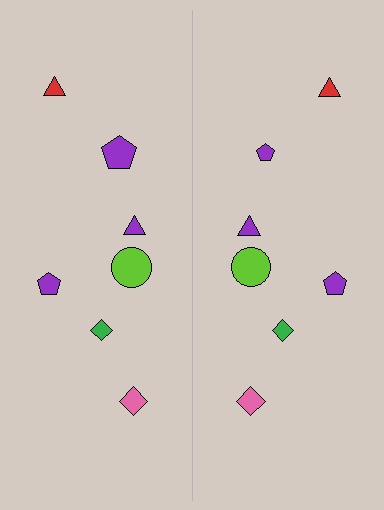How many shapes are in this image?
There are 14 shapes in this image.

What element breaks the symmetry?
The purple pentagon on the right side has a different size than its mirror counterpart.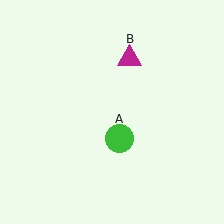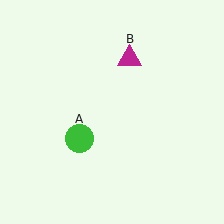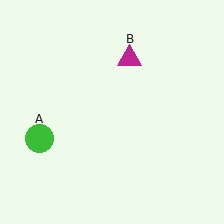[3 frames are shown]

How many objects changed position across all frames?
1 object changed position: green circle (object A).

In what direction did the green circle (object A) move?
The green circle (object A) moved left.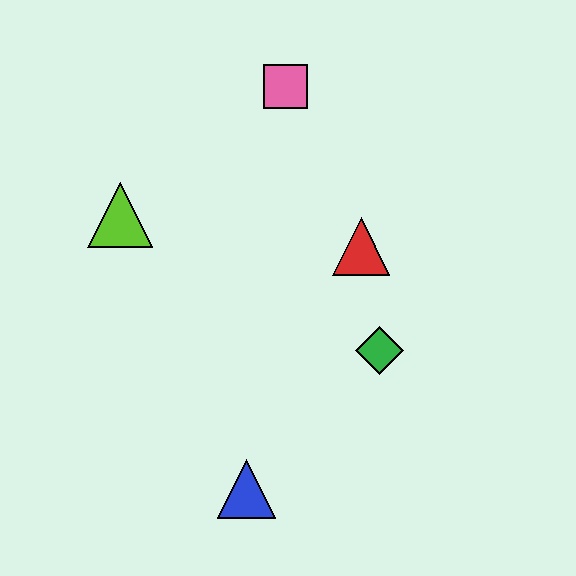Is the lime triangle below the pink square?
Yes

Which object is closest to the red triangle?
The green diamond is closest to the red triangle.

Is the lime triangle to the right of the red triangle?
No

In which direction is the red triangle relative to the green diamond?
The red triangle is above the green diamond.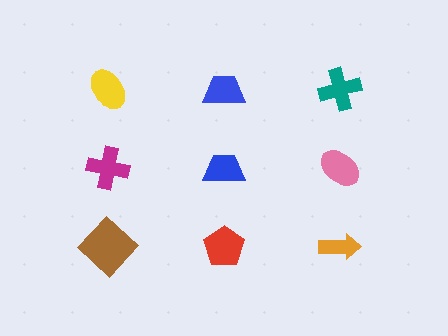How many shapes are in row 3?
3 shapes.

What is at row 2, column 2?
A blue trapezoid.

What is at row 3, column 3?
An orange arrow.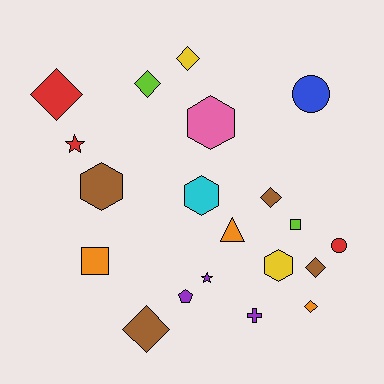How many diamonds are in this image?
There are 7 diamonds.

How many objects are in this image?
There are 20 objects.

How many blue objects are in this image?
There is 1 blue object.